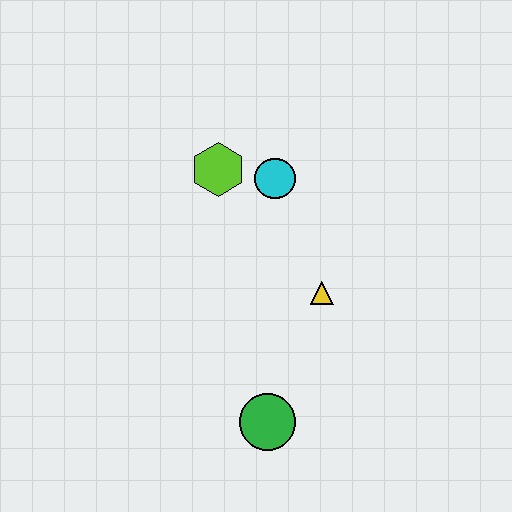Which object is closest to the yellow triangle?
The cyan circle is closest to the yellow triangle.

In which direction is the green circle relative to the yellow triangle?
The green circle is below the yellow triangle.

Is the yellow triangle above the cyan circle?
No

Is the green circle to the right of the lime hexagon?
Yes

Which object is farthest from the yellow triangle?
The lime hexagon is farthest from the yellow triangle.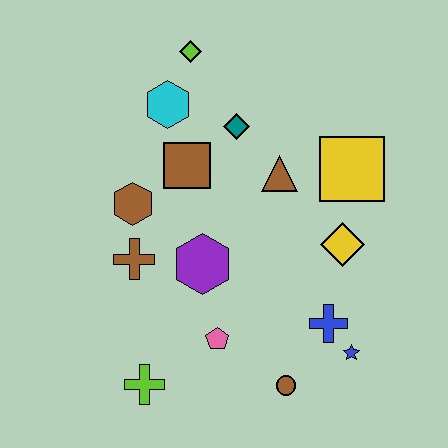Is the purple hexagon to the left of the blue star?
Yes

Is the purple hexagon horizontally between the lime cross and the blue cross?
Yes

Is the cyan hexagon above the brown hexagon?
Yes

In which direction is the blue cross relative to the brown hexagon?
The blue cross is to the right of the brown hexagon.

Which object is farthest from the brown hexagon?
The blue star is farthest from the brown hexagon.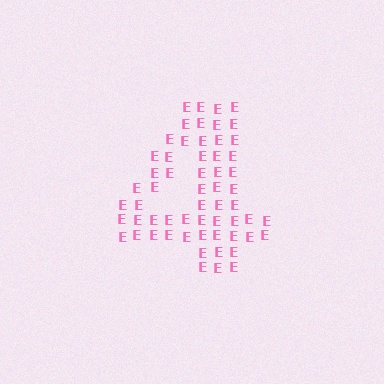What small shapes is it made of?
It is made of small letter E's.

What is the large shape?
The large shape is the digit 4.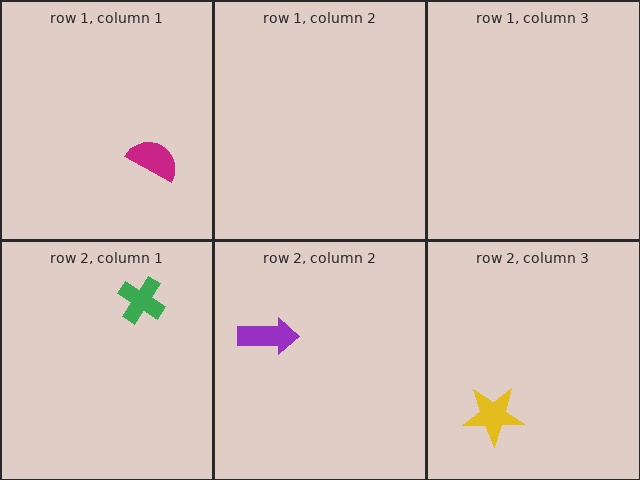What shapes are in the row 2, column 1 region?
The green cross.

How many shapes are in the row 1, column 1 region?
1.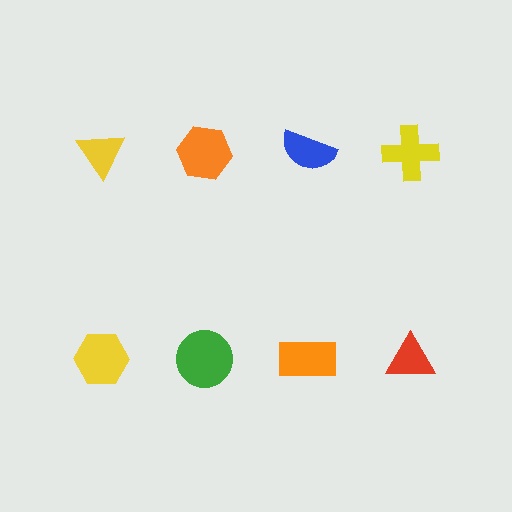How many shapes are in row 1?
4 shapes.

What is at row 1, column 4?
A yellow cross.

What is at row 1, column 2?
An orange hexagon.